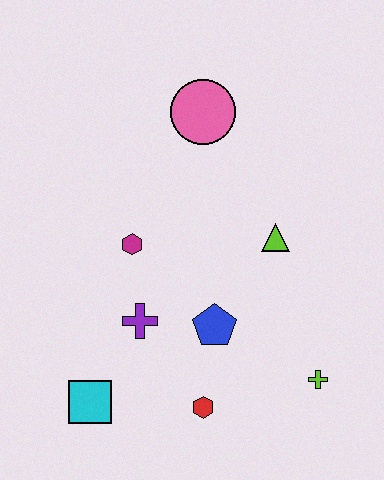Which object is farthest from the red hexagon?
The pink circle is farthest from the red hexagon.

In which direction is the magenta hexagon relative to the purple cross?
The magenta hexagon is above the purple cross.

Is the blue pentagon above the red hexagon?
Yes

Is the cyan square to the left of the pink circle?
Yes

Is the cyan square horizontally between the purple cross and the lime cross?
No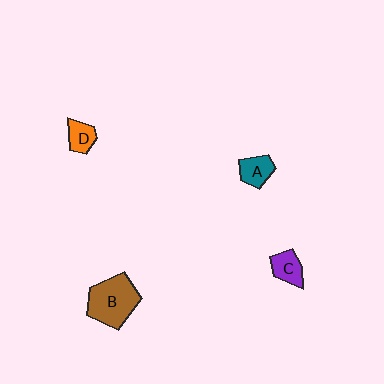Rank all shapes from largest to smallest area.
From largest to smallest: B (brown), C (purple), A (teal), D (orange).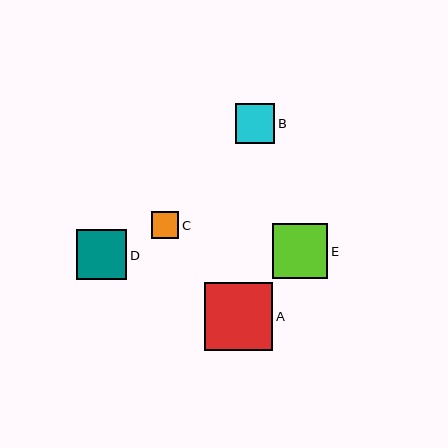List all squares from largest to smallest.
From largest to smallest: A, E, D, B, C.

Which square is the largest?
Square A is the largest with a size of approximately 68 pixels.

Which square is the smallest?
Square C is the smallest with a size of approximately 27 pixels.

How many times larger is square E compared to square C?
Square E is approximately 2.1 times the size of square C.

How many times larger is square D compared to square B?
Square D is approximately 1.3 times the size of square B.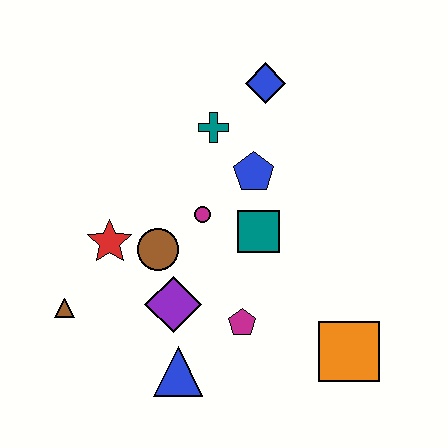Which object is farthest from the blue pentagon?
The brown triangle is farthest from the blue pentagon.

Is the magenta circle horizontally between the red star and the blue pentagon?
Yes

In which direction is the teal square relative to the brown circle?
The teal square is to the right of the brown circle.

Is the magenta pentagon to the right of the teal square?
No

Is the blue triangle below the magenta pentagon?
Yes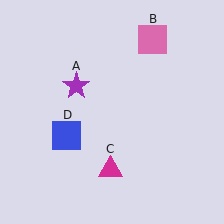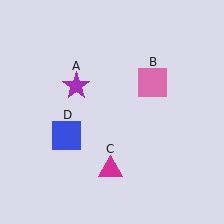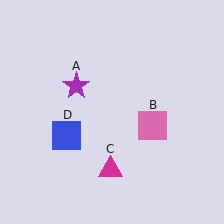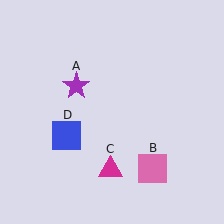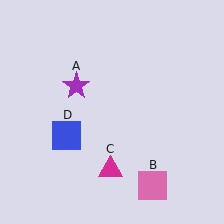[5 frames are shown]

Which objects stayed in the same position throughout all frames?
Purple star (object A) and magenta triangle (object C) and blue square (object D) remained stationary.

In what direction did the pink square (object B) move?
The pink square (object B) moved down.